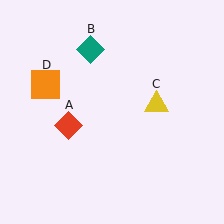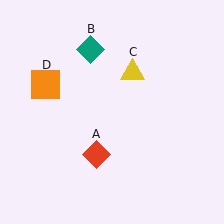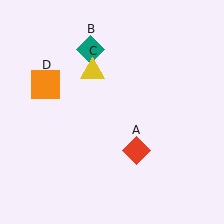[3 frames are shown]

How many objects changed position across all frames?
2 objects changed position: red diamond (object A), yellow triangle (object C).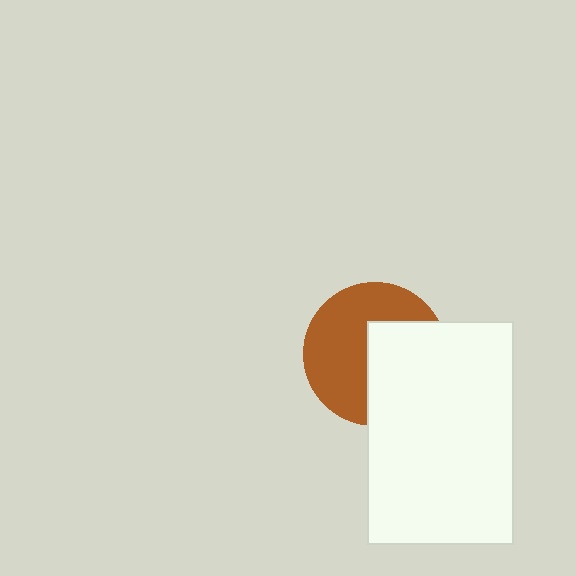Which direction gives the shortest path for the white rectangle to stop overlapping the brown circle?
Moving right gives the shortest separation.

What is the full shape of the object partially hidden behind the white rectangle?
The partially hidden object is a brown circle.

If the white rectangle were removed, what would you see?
You would see the complete brown circle.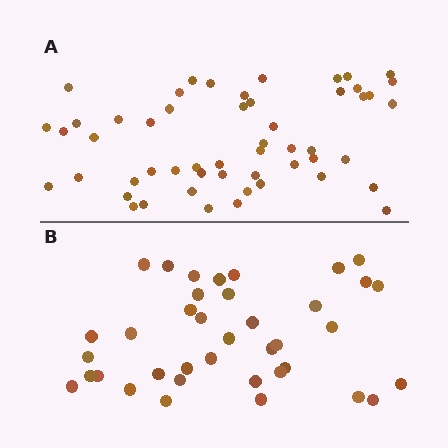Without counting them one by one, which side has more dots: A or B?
Region A (the top region) has more dots.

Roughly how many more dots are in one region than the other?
Region A has approximately 15 more dots than region B.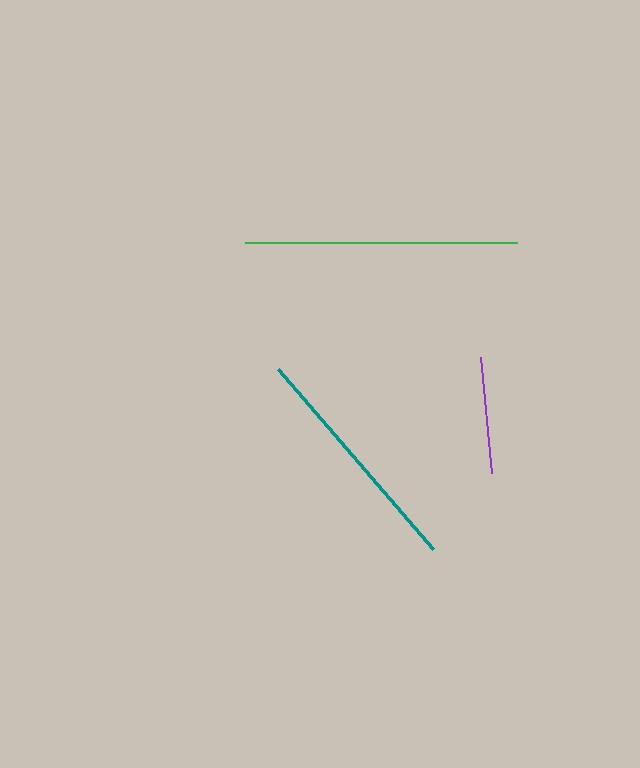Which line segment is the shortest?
The purple line is the shortest at approximately 117 pixels.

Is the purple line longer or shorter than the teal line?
The teal line is longer than the purple line.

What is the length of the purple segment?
The purple segment is approximately 117 pixels long.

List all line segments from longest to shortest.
From longest to shortest: green, teal, purple.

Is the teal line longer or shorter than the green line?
The green line is longer than the teal line.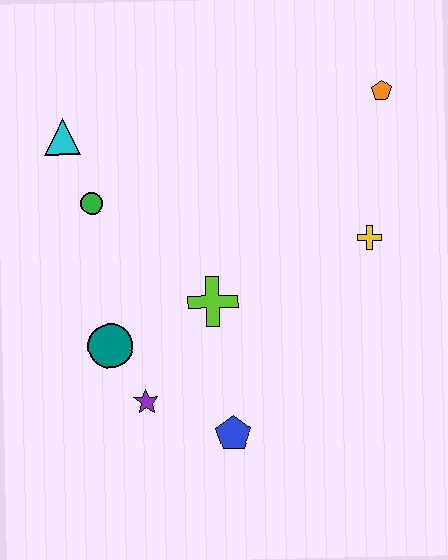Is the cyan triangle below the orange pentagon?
Yes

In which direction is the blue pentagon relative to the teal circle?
The blue pentagon is to the right of the teal circle.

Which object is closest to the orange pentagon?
The yellow cross is closest to the orange pentagon.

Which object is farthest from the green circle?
The orange pentagon is farthest from the green circle.